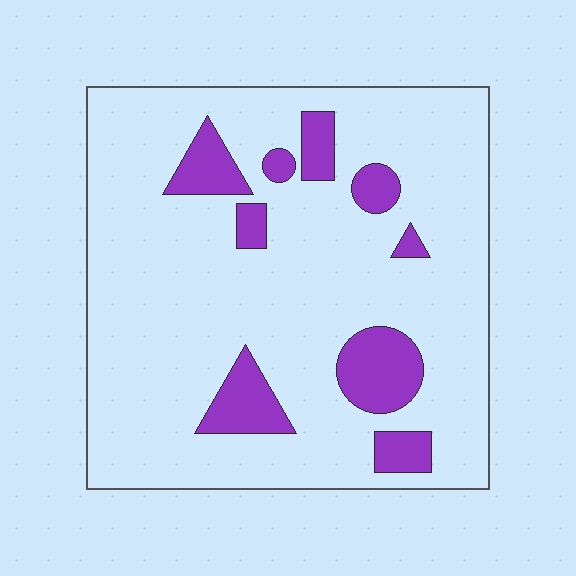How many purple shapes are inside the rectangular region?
9.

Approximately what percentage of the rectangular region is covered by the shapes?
Approximately 15%.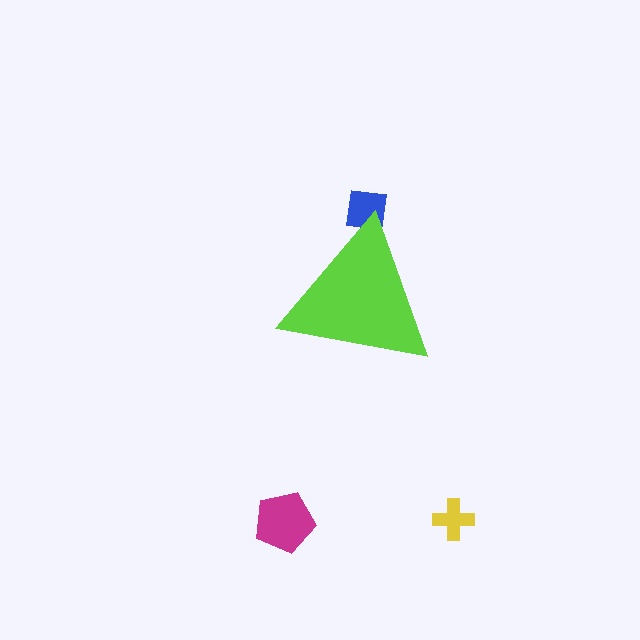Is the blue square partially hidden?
Yes, the blue square is partially hidden behind the lime triangle.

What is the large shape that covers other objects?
A lime triangle.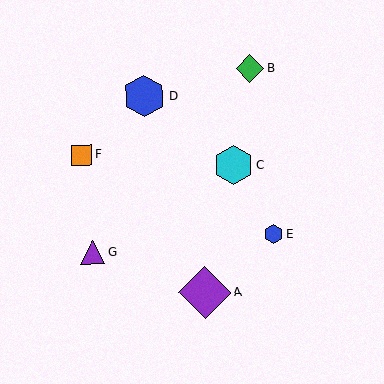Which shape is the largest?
The purple diamond (labeled A) is the largest.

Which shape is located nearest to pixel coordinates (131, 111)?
The blue hexagon (labeled D) at (144, 96) is nearest to that location.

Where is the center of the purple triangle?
The center of the purple triangle is at (93, 252).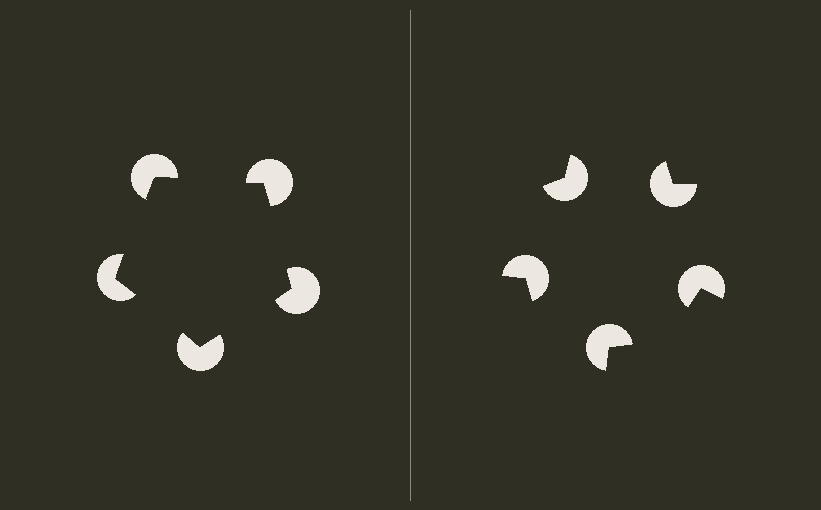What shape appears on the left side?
An illusory pentagon.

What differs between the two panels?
The pac-man discs are positioned identically on both sides; only the wedge orientations differ. On the left they align to a pentagon; on the right they are misaligned.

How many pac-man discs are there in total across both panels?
10 — 5 on each side.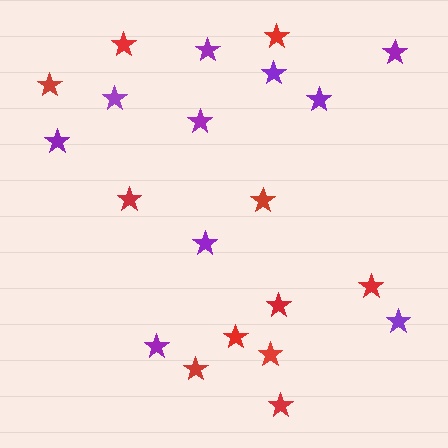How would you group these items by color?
There are 2 groups: one group of purple stars (10) and one group of red stars (11).